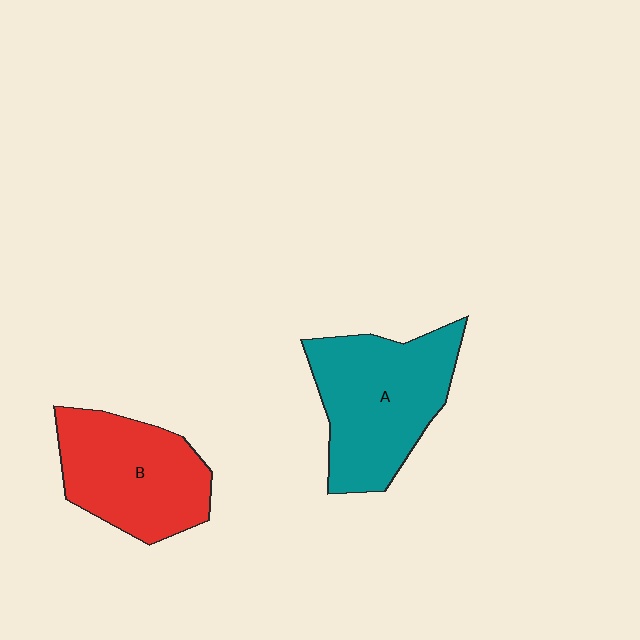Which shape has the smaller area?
Shape B (red).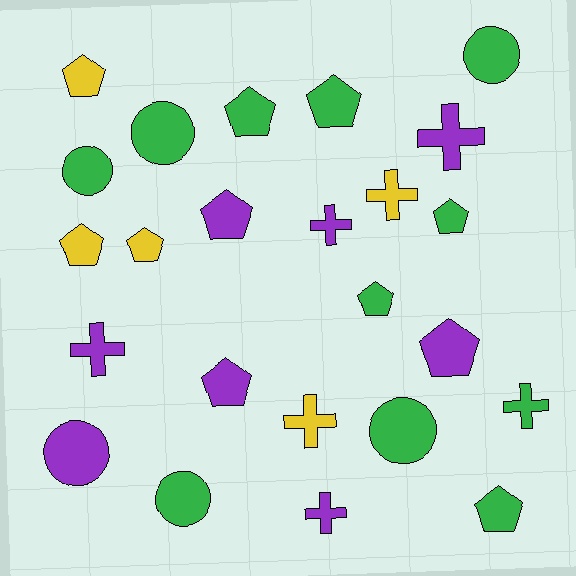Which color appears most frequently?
Green, with 11 objects.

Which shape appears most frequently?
Pentagon, with 11 objects.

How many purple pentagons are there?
There are 3 purple pentagons.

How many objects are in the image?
There are 24 objects.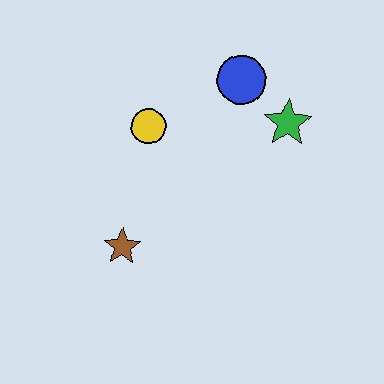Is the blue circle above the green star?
Yes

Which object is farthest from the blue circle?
The brown star is farthest from the blue circle.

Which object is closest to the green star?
The blue circle is closest to the green star.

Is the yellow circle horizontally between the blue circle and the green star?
No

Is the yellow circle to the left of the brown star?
No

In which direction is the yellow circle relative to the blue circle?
The yellow circle is to the left of the blue circle.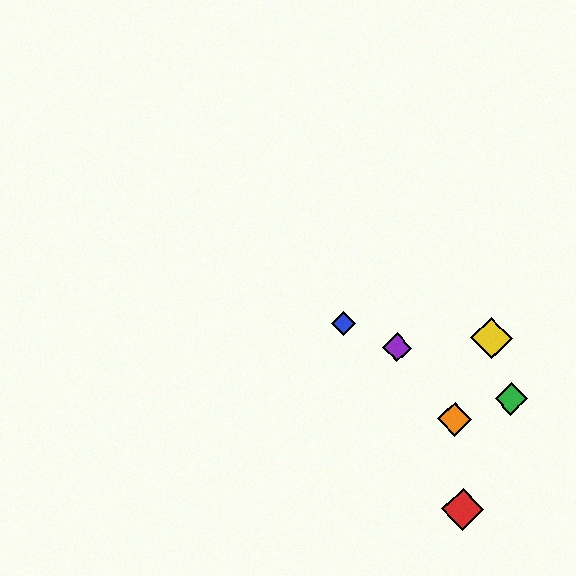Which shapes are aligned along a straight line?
The blue diamond, the green diamond, the purple diamond are aligned along a straight line.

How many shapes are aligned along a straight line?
3 shapes (the blue diamond, the green diamond, the purple diamond) are aligned along a straight line.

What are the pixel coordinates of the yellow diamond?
The yellow diamond is at (491, 338).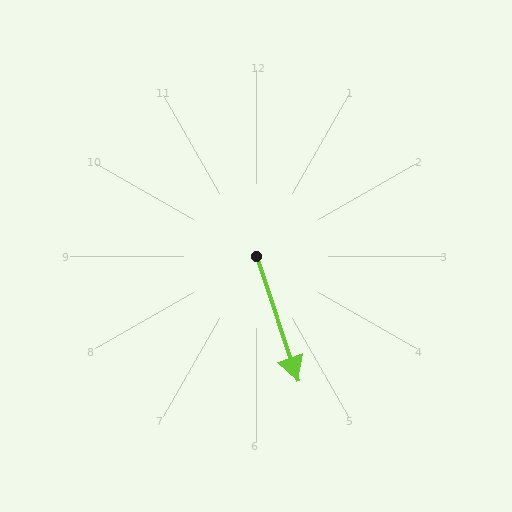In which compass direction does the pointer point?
South.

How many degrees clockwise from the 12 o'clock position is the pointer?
Approximately 162 degrees.